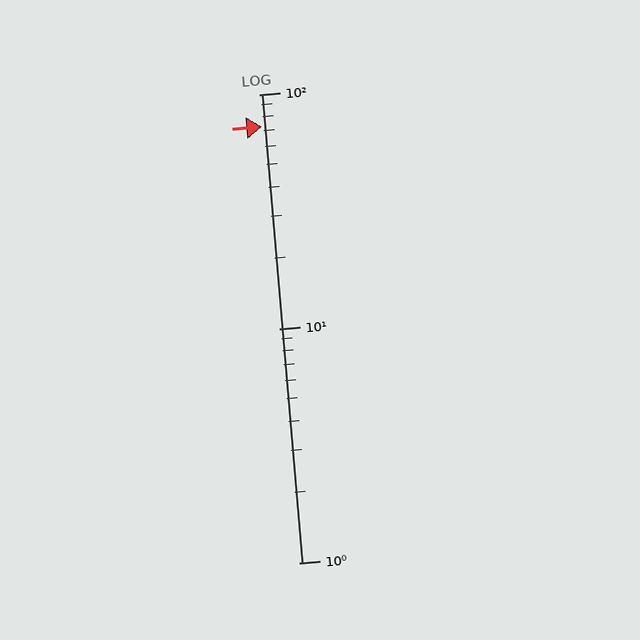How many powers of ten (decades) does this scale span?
The scale spans 2 decades, from 1 to 100.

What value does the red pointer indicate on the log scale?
The pointer indicates approximately 73.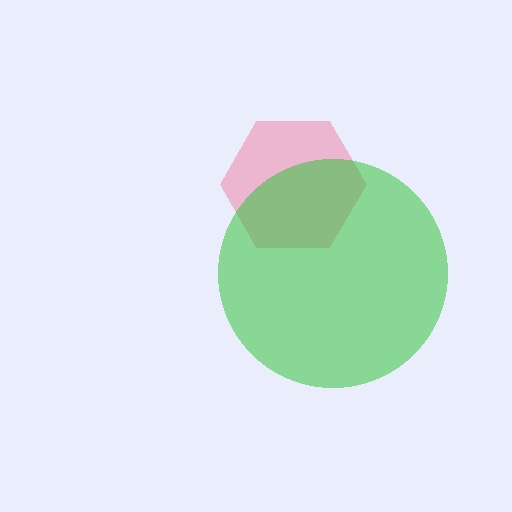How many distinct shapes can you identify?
There are 2 distinct shapes: a pink hexagon, a green circle.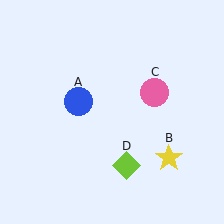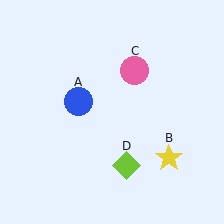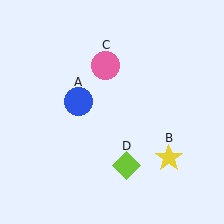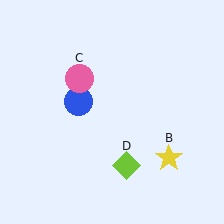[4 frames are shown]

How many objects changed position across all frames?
1 object changed position: pink circle (object C).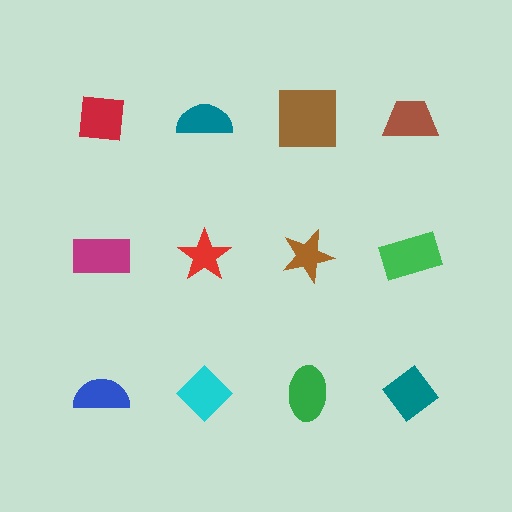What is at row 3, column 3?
A green ellipse.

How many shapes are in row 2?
4 shapes.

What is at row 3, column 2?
A cyan diamond.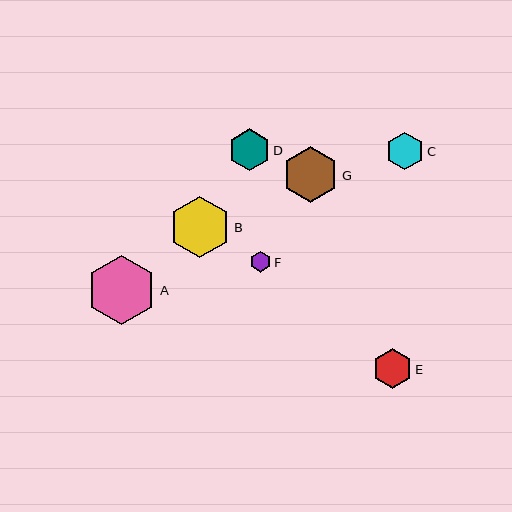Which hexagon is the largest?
Hexagon A is the largest with a size of approximately 69 pixels.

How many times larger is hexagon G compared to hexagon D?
Hexagon G is approximately 1.3 times the size of hexagon D.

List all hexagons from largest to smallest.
From largest to smallest: A, B, G, D, E, C, F.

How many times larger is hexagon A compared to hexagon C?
Hexagon A is approximately 1.8 times the size of hexagon C.